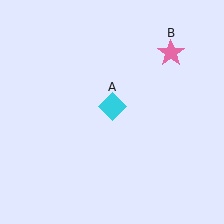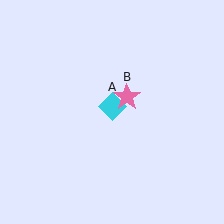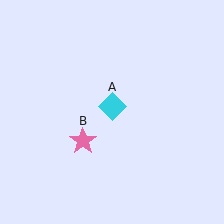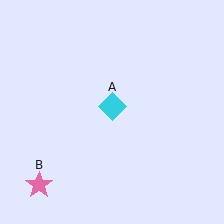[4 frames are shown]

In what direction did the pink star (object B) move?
The pink star (object B) moved down and to the left.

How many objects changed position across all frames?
1 object changed position: pink star (object B).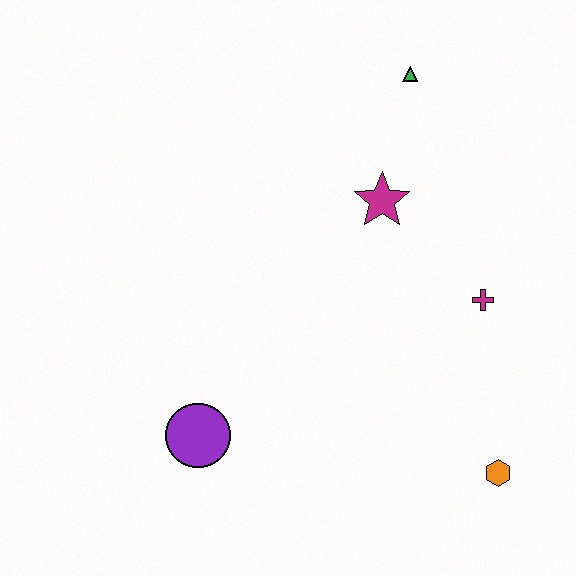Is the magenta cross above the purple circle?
Yes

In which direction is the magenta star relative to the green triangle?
The magenta star is below the green triangle.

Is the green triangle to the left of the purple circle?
No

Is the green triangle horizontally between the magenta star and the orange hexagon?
Yes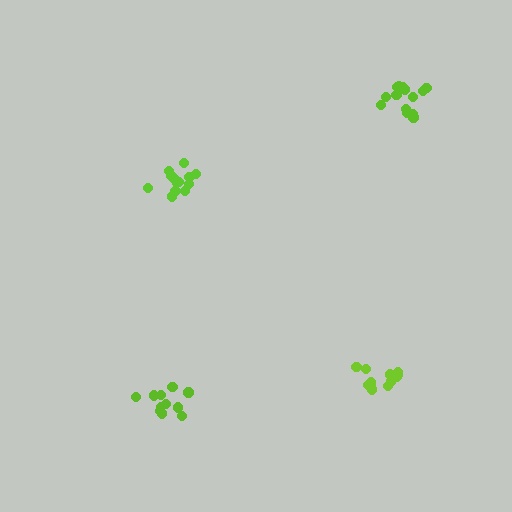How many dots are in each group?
Group 1: 13 dots, Group 2: 11 dots, Group 3: 13 dots, Group 4: 14 dots (51 total).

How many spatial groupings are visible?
There are 4 spatial groupings.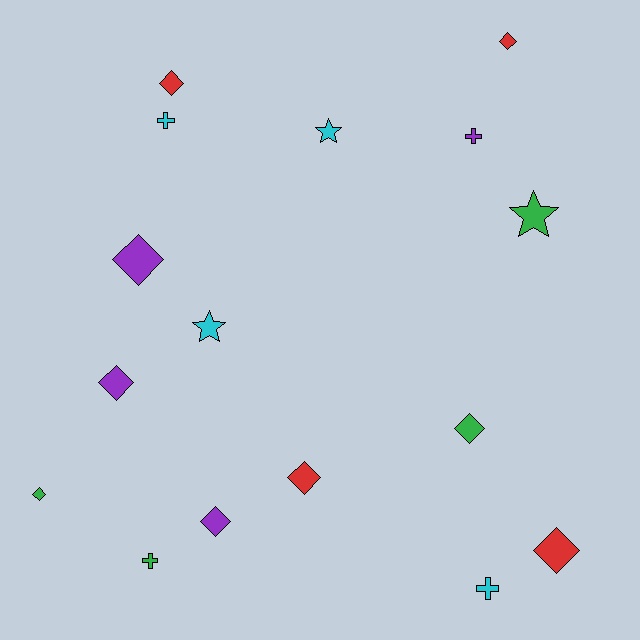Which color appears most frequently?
Purple, with 4 objects.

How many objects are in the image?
There are 16 objects.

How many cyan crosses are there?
There are 2 cyan crosses.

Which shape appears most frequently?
Diamond, with 9 objects.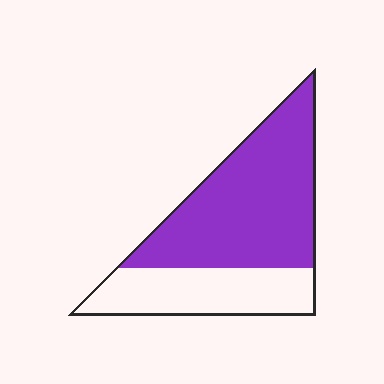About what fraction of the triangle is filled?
About two thirds (2/3).